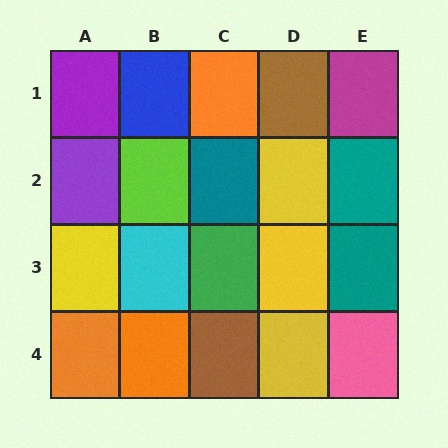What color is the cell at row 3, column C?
Green.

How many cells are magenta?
1 cell is magenta.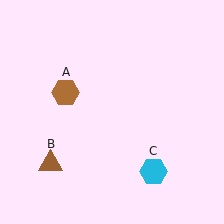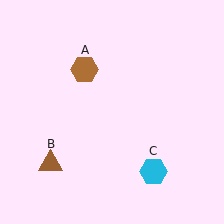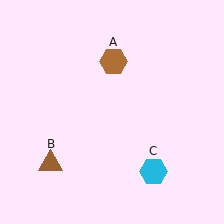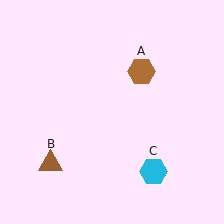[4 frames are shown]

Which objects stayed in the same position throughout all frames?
Brown triangle (object B) and cyan hexagon (object C) remained stationary.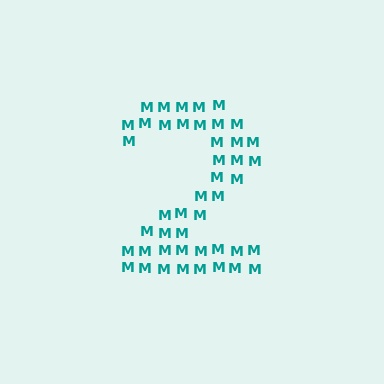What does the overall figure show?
The overall figure shows the digit 2.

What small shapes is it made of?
It is made of small letter M's.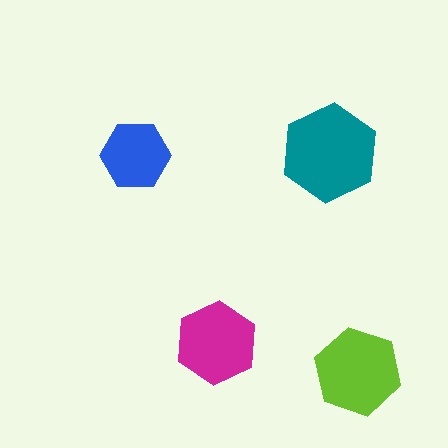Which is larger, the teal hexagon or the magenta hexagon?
The teal one.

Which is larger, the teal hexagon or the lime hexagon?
The teal one.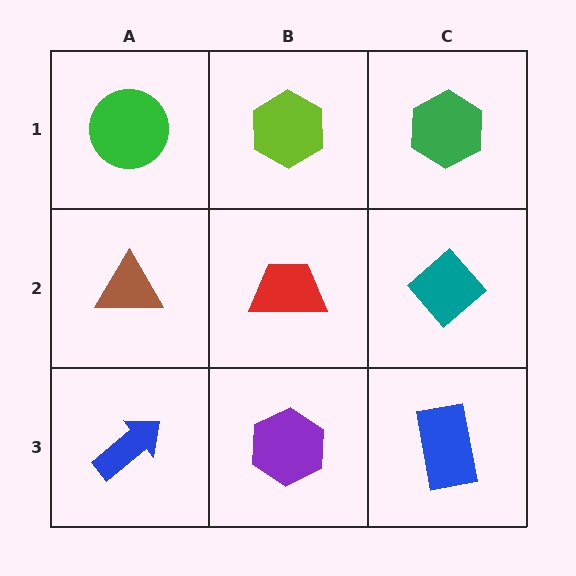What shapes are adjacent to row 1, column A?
A brown triangle (row 2, column A), a lime hexagon (row 1, column B).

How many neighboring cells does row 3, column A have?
2.